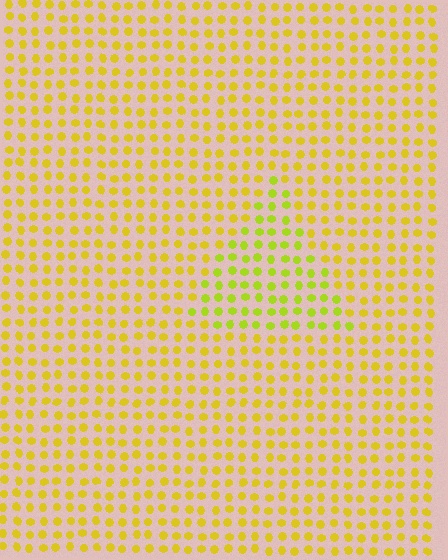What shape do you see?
I see a triangle.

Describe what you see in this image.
The image is filled with small yellow elements in a uniform arrangement. A triangle-shaped region is visible where the elements are tinted to a slightly different hue, forming a subtle color boundary.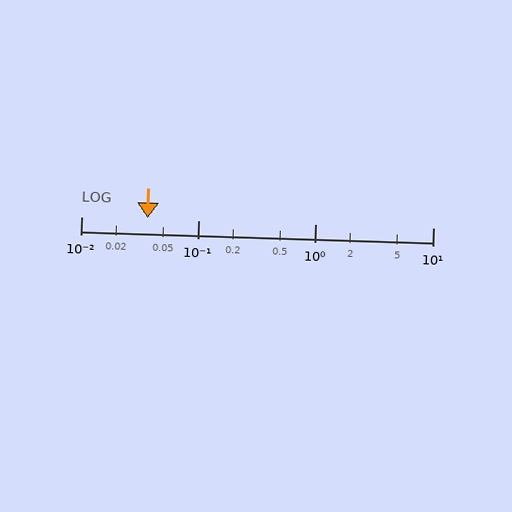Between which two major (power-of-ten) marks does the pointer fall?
The pointer is between 0.01 and 0.1.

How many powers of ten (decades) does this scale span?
The scale spans 3 decades, from 0.01 to 10.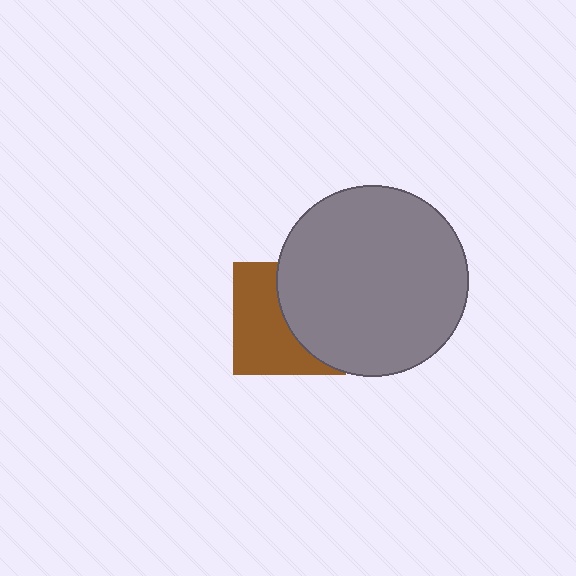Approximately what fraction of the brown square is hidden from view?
Roughly 47% of the brown square is hidden behind the gray circle.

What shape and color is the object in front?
The object in front is a gray circle.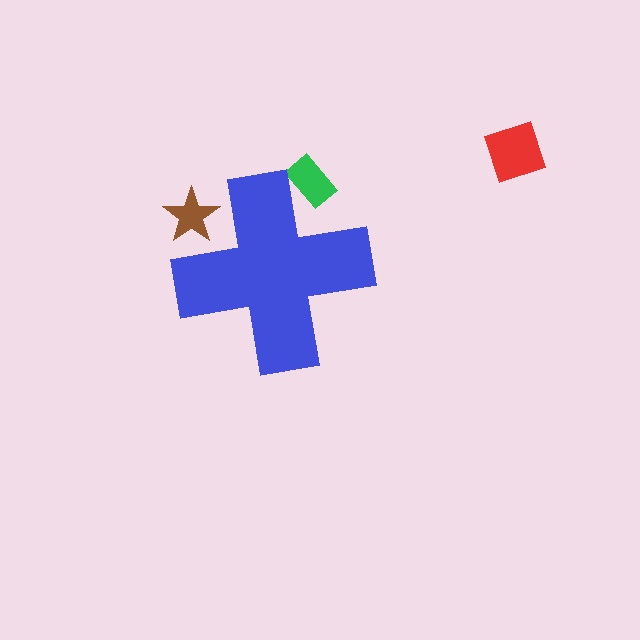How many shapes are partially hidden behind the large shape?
2 shapes are partially hidden.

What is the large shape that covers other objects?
A blue cross.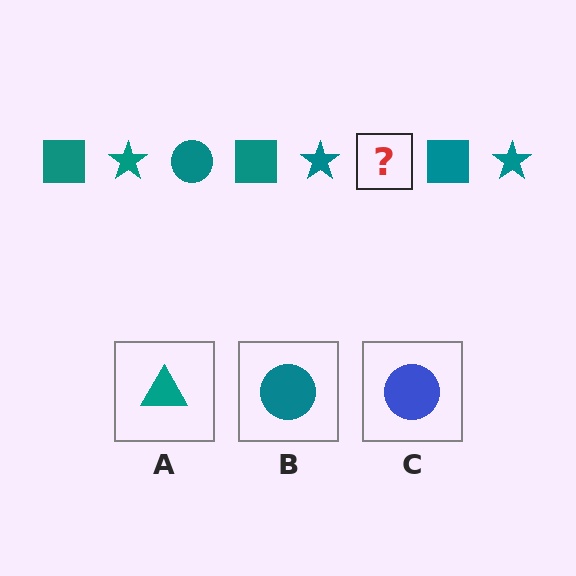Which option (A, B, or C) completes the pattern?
B.